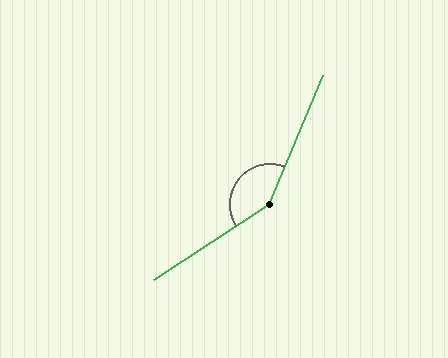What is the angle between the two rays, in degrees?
Approximately 146 degrees.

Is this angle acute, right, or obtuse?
It is obtuse.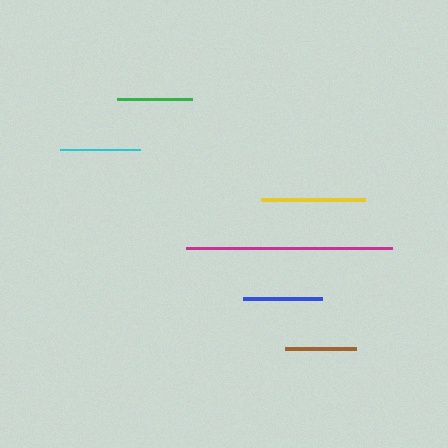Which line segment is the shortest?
The brown line is the shortest at approximately 70 pixels.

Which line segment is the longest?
The magenta line is the longest at approximately 206 pixels.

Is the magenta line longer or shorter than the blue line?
The magenta line is longer than the blue line.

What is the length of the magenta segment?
The magenta segment is approximately 206 pixels long.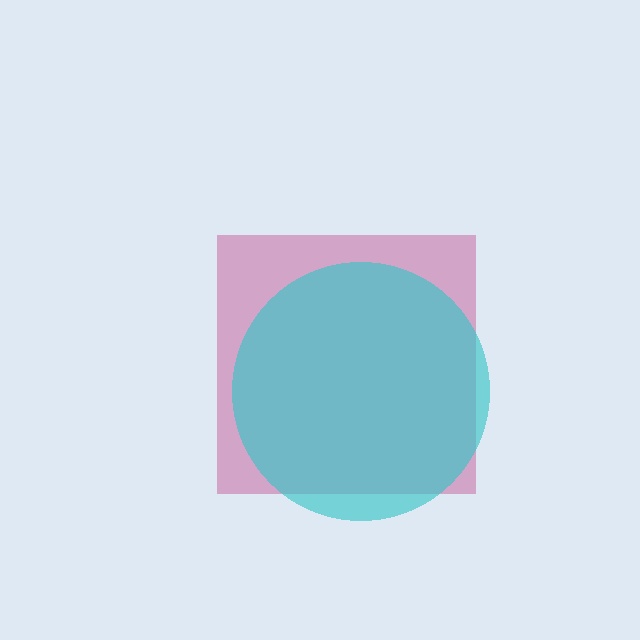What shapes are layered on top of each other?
The layered shapes are: a magenta square, a cyan circle.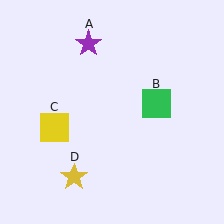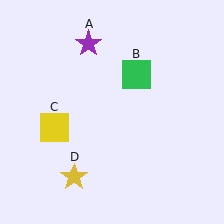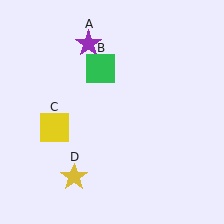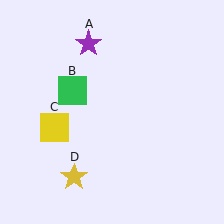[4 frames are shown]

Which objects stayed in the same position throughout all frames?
Purple star (object A) and yellow square (object C) and yellow star (object D) remained stationary.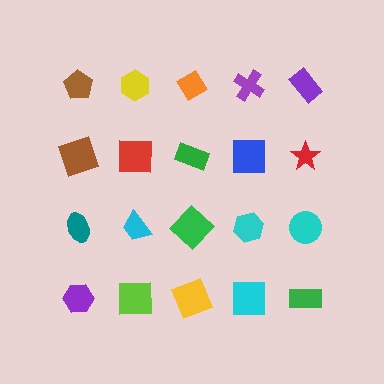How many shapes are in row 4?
5 shapes.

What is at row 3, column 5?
A cyan circle.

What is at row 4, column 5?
A green rectangle.